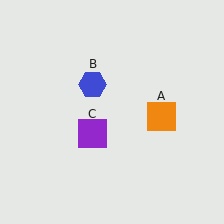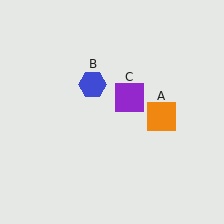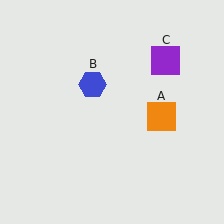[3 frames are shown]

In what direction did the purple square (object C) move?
The purple square (object C) moved up and to the right.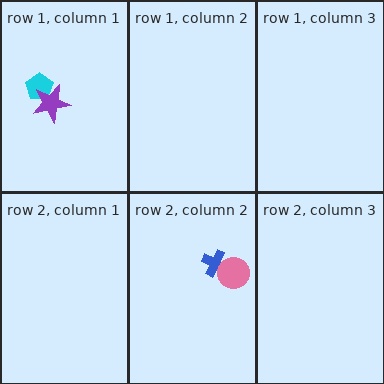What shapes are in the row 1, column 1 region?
The cyan pentagon, the purple star.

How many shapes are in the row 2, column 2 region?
2.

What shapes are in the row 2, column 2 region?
The blue cross, the pink circle.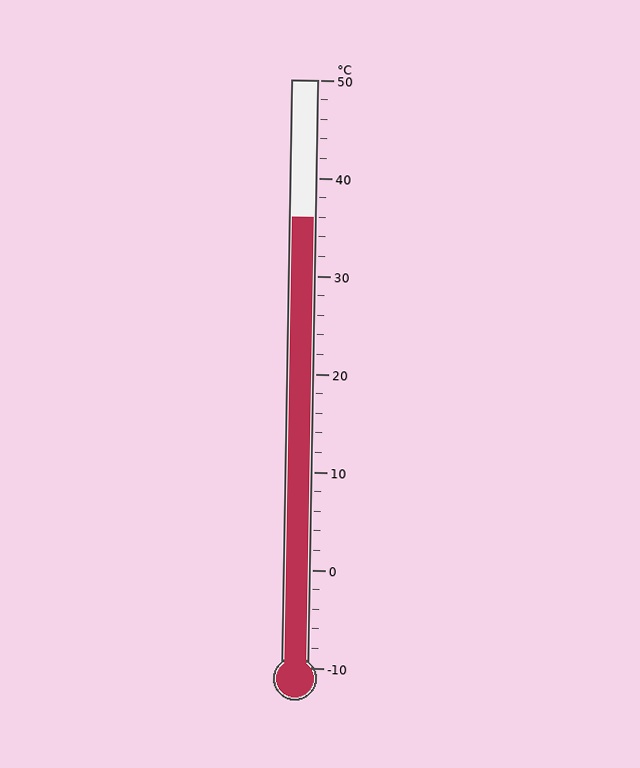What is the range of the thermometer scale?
The thermometer scale ranges from -10°C to 50°C.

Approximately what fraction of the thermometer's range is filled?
The thermometer is filled to approximately 75% of its range.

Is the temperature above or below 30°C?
The temperature is above 30°C.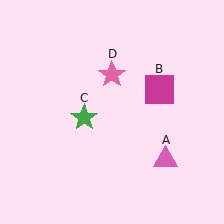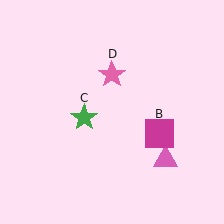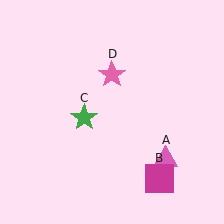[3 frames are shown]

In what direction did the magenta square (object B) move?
The magenta square (object B) moved down.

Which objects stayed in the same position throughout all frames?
Pink triangle (object A) and green star (object C) and pink star (object D) remained stationary.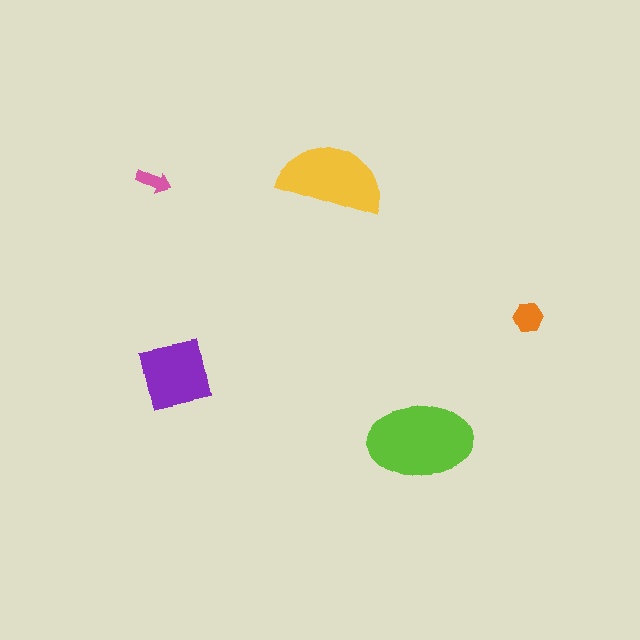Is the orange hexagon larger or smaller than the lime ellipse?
Smaller.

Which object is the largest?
The lime ellipse.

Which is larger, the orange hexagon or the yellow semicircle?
The yellow semicircle.